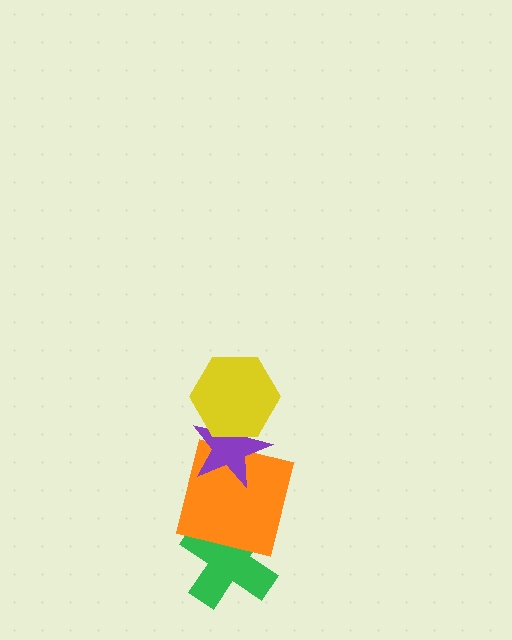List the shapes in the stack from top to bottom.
From top to bottom: the yellow hexagon, the purple star, the orange square, the green cross.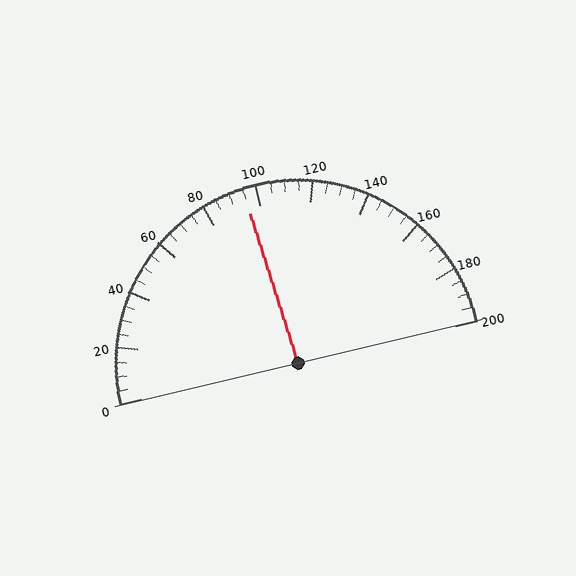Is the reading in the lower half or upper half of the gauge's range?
The reading is in the lower half of the range (0 to 200).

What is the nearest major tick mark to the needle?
The nearest major tick mark is 100.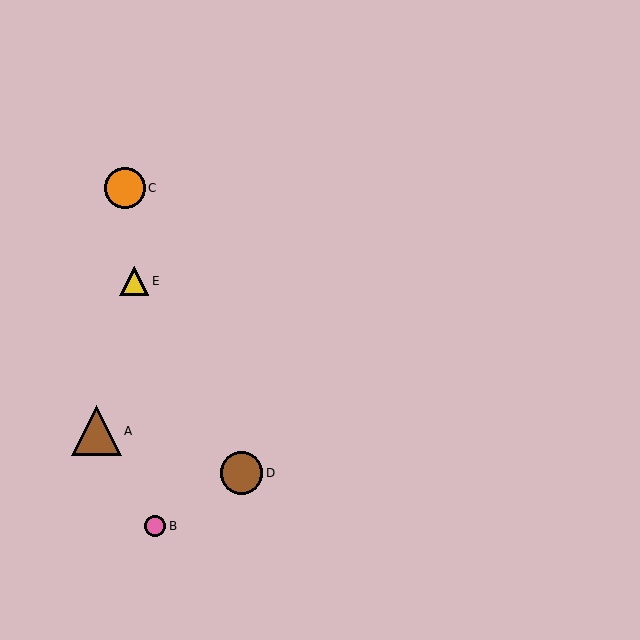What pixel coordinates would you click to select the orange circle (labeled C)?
Click at (125, 188) to select the orange circle C.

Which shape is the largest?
The brown triangle (labeled A) is the largest.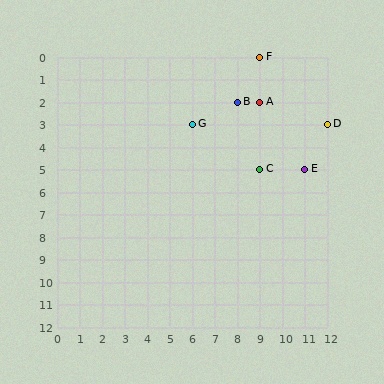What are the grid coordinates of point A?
Point A is at grid coordinates (9, 2).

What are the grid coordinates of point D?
Point D is at grid coordinates (12, 3).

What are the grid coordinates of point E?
Point E is at grid coordinates (11, 5).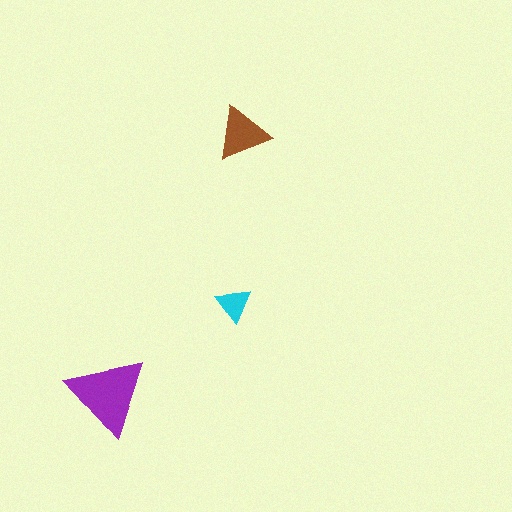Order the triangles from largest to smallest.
the purple one, the brown one, the cyan one.